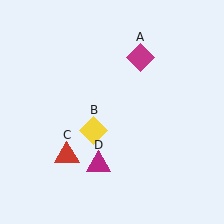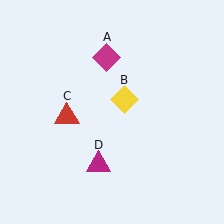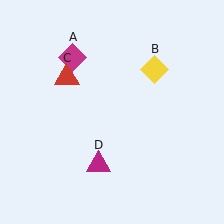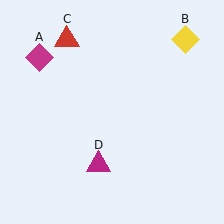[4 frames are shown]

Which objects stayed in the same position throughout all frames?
Magenta triangle (object D) remained stationary.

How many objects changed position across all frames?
3 objects changed position: magenta diamond (object A), yellow diamond (object B), red triangle (object C).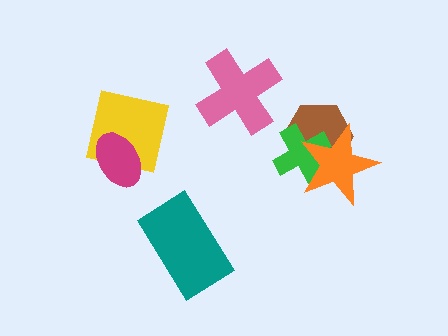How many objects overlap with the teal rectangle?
0 objects overlap with the teal rectangle.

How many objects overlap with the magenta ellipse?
1 object overlaps with the magenta ellipse.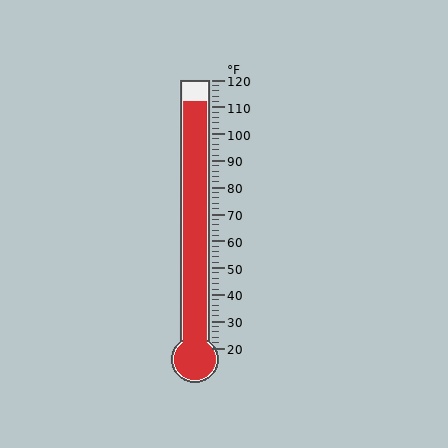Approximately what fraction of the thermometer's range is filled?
The thermometer is filled to approximately 90% of its range.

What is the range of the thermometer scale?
The thermometer scale ranges from 20°F to 120°F.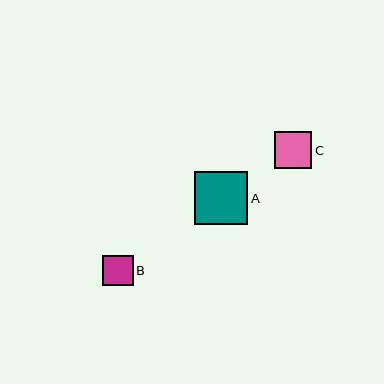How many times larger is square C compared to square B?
Square C is approximately 1.2 times the size of square B.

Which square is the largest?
Square A is the largest with a size of approximately 53 pixels.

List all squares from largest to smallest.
From largest to smallest: A, C, B.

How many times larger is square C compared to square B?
Square C is approximately 1.2 times the size of square B.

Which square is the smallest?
Square B is the smallest with a size of approximately 30 pixels.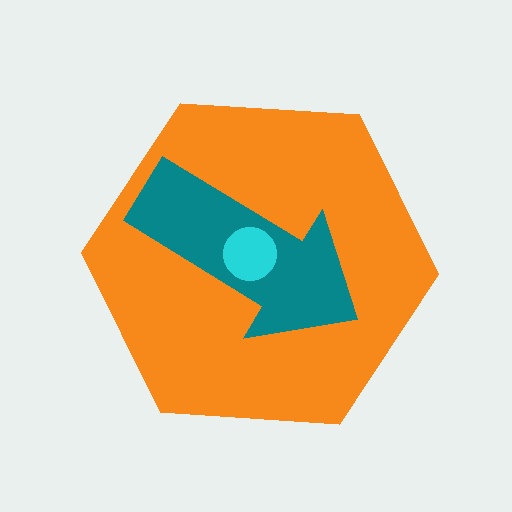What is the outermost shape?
The orange hexagon.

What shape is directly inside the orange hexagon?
The teal arrow.